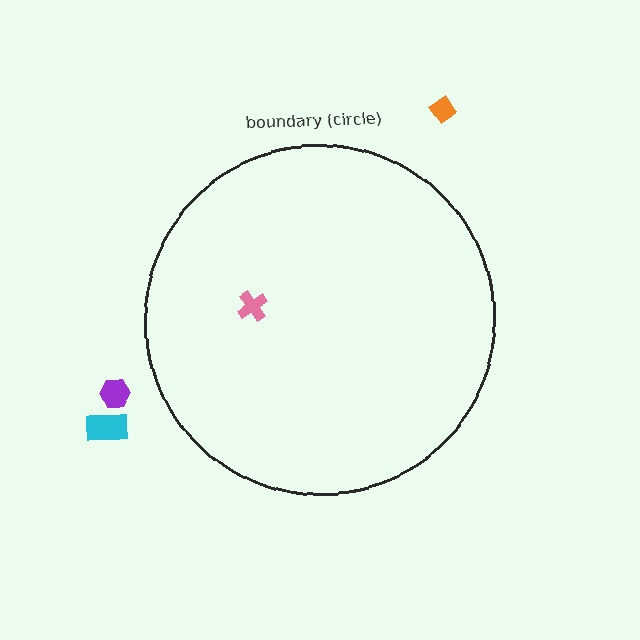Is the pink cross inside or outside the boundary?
Inside.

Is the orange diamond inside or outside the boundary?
Outside.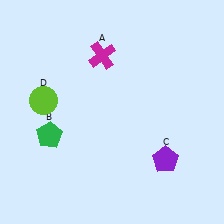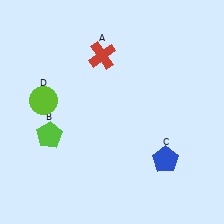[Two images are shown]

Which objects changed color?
A changed from magenta to red. B changed from green to lime. C changed from purple to blue.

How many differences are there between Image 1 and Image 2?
There are 3 differences between the two images.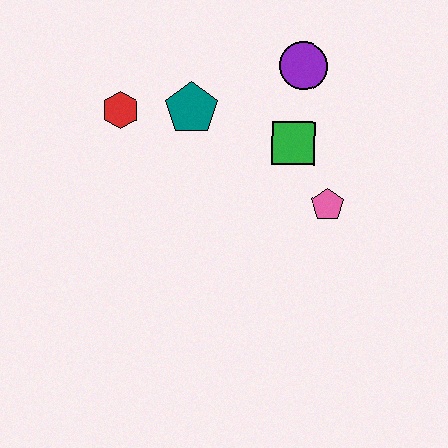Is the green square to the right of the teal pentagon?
Yes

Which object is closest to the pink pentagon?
The green square is closest to the pink pentagon.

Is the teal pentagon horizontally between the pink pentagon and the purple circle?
No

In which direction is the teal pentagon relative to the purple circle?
The teal pentagon is to the left of the purple circle.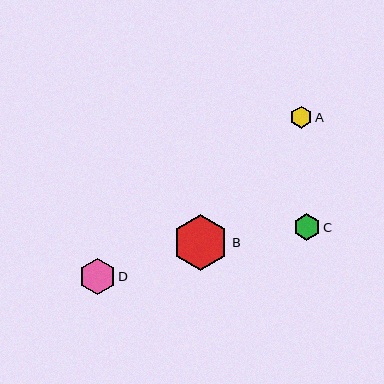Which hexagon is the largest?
Hexagon B is the largest with a size of approximately 56 pixels.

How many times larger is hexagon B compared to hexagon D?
Hexagon B is approximately 1.5 times the size of hexagon D.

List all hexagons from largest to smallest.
From largest to smallest: B, D, C, A.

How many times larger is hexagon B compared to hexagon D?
Hexagon B is approximately 1.5 times the size of hexagon D.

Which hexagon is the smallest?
Hexagon A is the smallest with a size of approximately 22 pixels.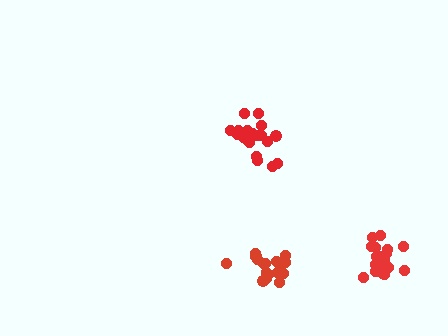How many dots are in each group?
Group 1: 18 dots, Group 2: 17 dots, Group 3: 20 dots (55 total).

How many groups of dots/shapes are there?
There are 3 groups.